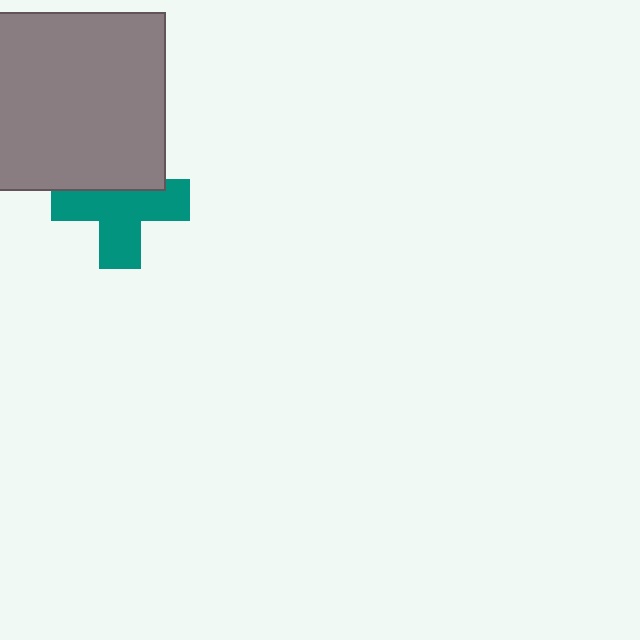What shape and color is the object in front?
The object in front is a gray square.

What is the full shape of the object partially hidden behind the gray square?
The partially hidden object is a teal cross.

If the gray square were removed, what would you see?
You would see the complete teal cross.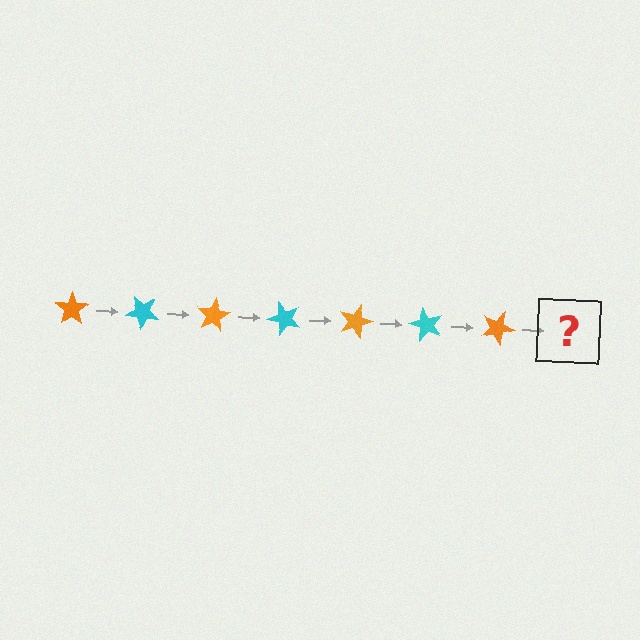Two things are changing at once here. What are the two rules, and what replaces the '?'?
The two rules are that it rotates 40 degrees each step and the color cycles through orange and cyan. The '?' should be a cyan star, rotated 280 degrees from the start.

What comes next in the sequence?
The next element should be a cyan star, rotated 280 degrees from the start.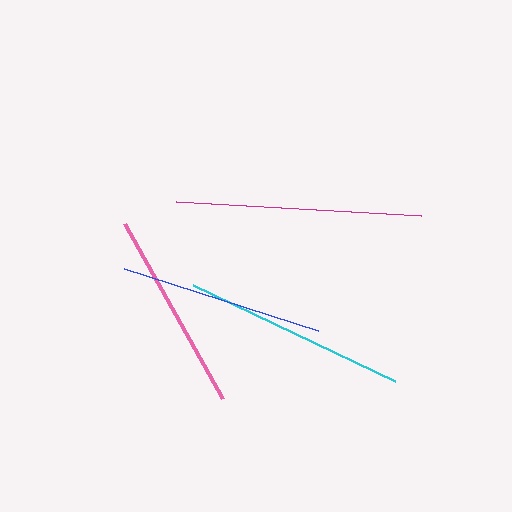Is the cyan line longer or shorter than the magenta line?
The magenta line is longer than the cyan line.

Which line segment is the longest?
The magenta line is the longest at approximately 245 pixels.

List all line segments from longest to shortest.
From longest to shortest: magenta, cyan, blue, pink.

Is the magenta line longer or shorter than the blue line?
The magenta line is longer than the blue line.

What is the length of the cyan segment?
The cyan segment is approximately 224 pixels long.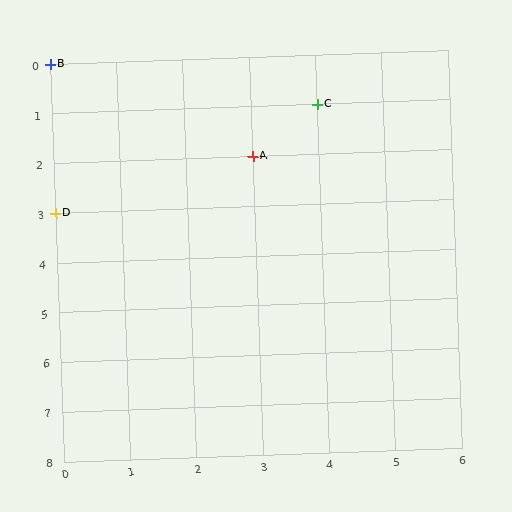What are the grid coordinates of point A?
Point A is at grid coordinates (3, 2).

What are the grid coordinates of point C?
Point C is at grid coordinates (4, 1).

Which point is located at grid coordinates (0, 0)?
Point B is at (0, 0).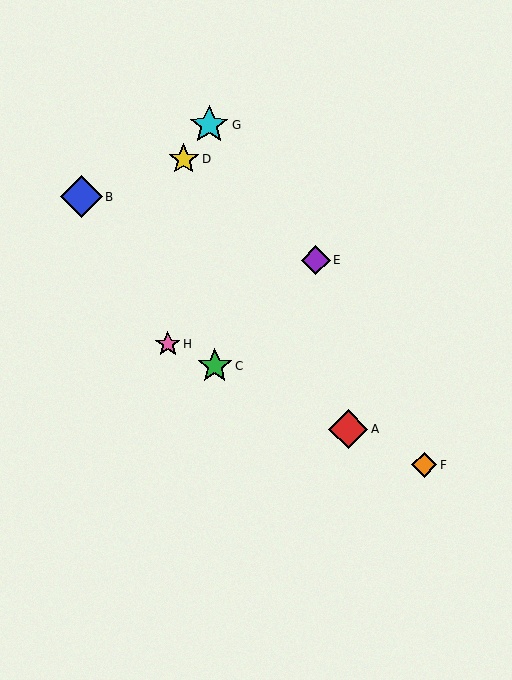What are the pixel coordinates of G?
Object G is at (209, 125).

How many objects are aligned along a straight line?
4 objects (A, C, F, H) are aligned along a straight line.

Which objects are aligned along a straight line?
Objects A, C, F, H are aligned along a straight line.